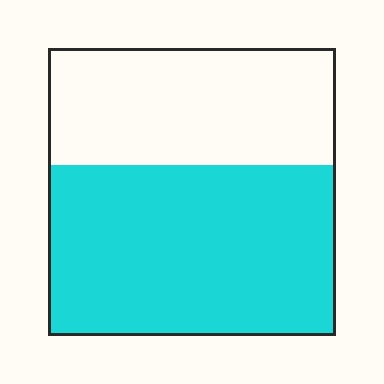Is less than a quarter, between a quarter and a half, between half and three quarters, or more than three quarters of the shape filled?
Between half and three quarters.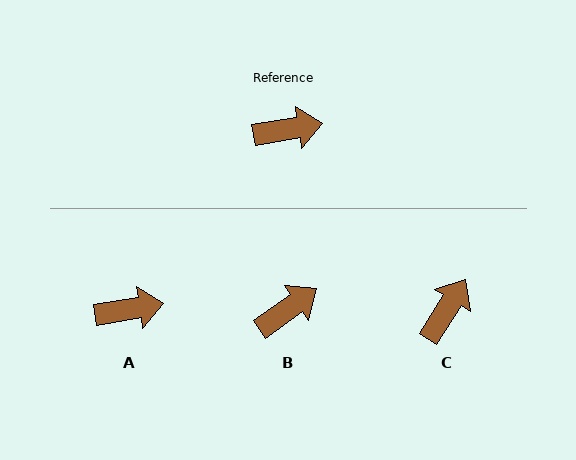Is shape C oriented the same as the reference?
No, it is off by about 49 degrees.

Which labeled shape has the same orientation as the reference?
A.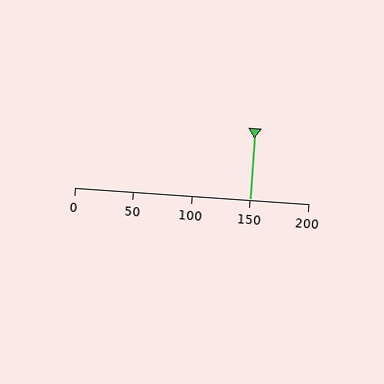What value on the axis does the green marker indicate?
The marker indicates approximately 150.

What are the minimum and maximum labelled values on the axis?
The axis runs from 0 to 200.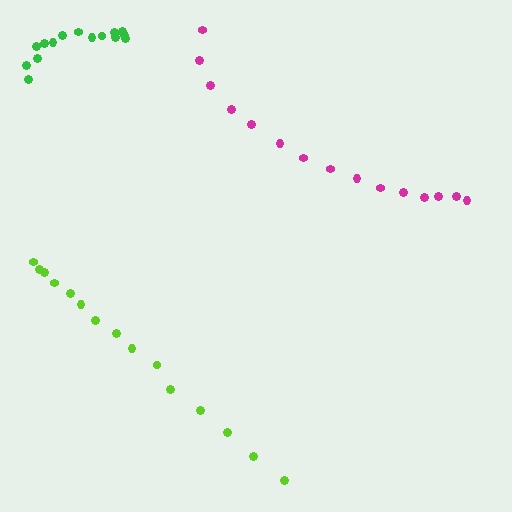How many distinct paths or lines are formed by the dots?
There are 3 distinct paths.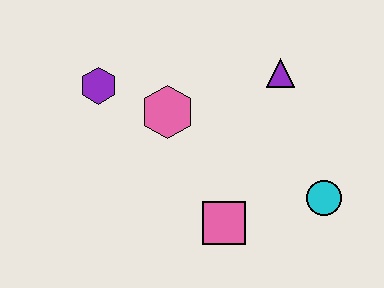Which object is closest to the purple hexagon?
The pink hexagon is closest to the purple hexagon.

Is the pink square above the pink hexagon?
No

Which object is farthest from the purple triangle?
The purple hexagon is farthest from the purple triangle.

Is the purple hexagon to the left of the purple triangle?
Yes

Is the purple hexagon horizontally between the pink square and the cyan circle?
No